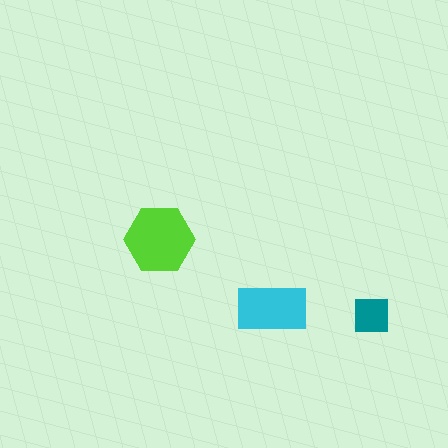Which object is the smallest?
The teal square.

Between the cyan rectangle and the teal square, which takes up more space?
The cyan rectangle.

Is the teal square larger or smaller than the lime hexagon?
Smaller.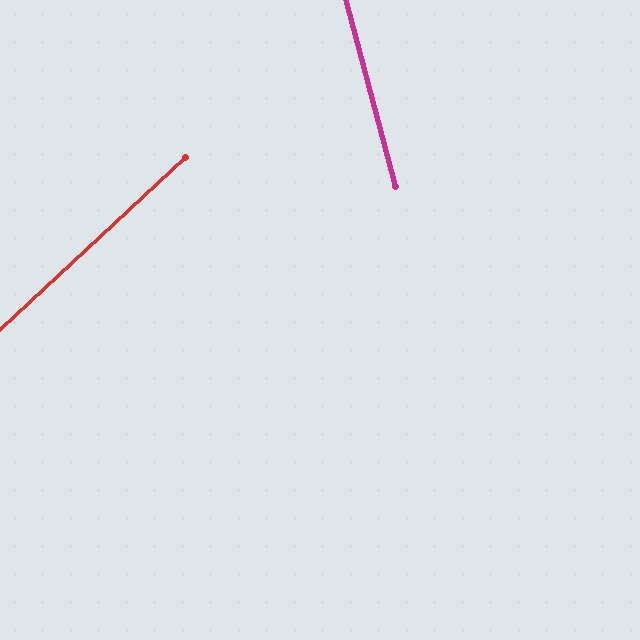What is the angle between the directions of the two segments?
Approximately 62 degrees.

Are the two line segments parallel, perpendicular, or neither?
Neither parallel nor perpendicular — they differ by about 62°.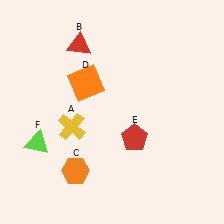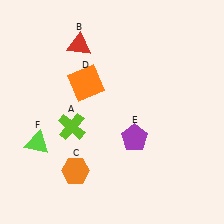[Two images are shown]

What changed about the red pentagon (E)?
In Image 1, E is red. In Image 2, it changed to purple.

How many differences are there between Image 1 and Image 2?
There are 2 differences between the two images.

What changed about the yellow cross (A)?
In Image 1, A is yellow. In Image 2, it changed to lime.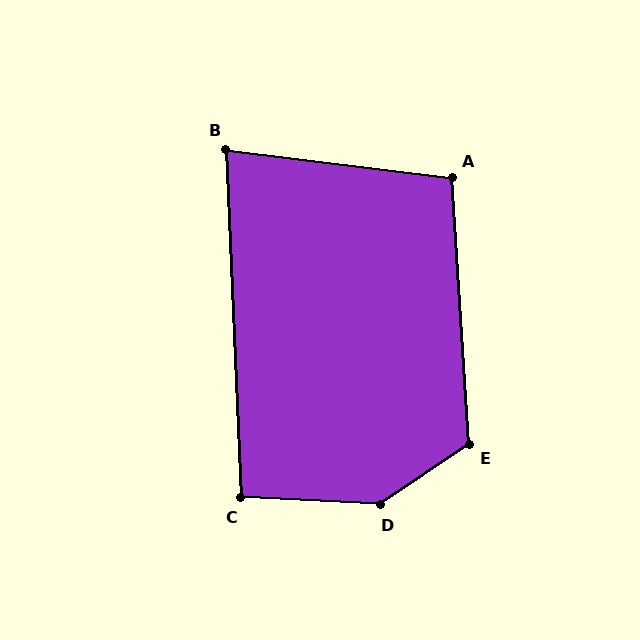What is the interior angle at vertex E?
Approximately 121 degrees (obtuse).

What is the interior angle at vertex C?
Approximately 95 degrees (obtuse).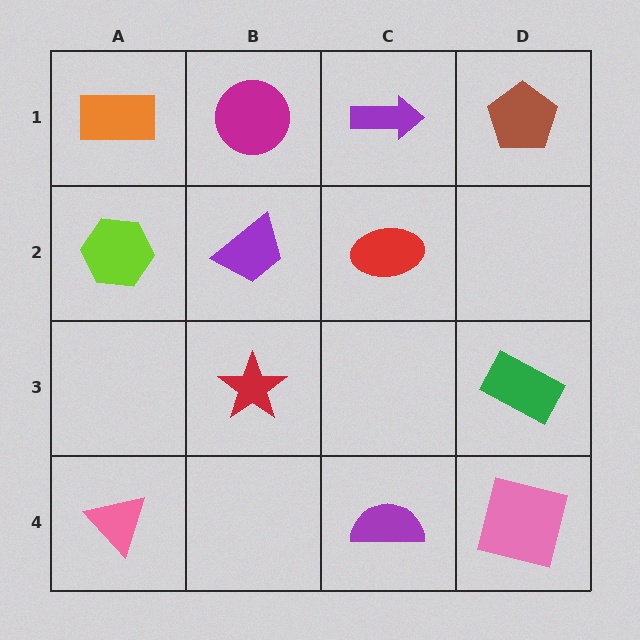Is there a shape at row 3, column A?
No, that cell is empty.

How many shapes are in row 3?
2 shapes.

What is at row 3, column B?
A red star.